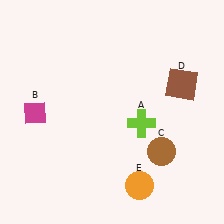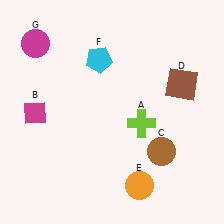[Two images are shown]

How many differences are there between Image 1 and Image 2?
There are 2 differences between the two images.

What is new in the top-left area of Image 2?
A cyan pentagon (F) was added in the top-left area of Image 2.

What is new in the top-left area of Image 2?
A magenta circle (G) was added in the top-left area of Image 2.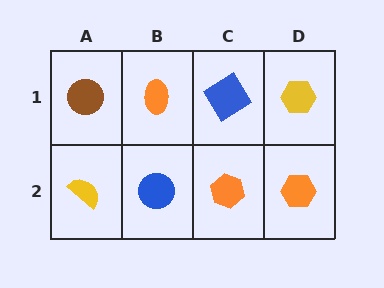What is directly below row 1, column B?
A blue circle.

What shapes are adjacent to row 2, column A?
A brown circle (row 1, column A), a blue circle (row 2, column B).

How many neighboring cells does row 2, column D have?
2.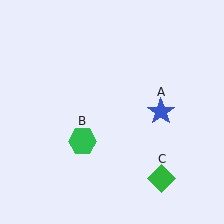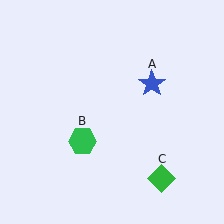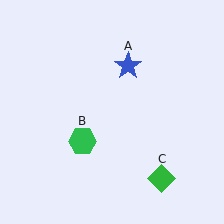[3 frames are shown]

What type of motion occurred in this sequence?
The blue star (object A) rotated counterclockwise around the center of the scene.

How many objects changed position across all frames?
1 object changed position: blue star (object A).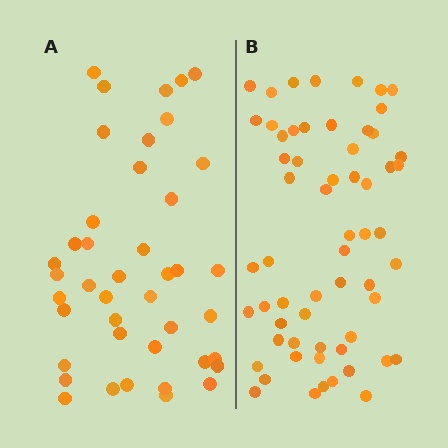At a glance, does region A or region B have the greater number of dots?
Region B (the right region) has more dots.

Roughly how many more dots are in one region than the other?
Region B has approximately 20 more dots than region A.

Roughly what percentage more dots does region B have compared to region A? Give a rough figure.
About 45% more.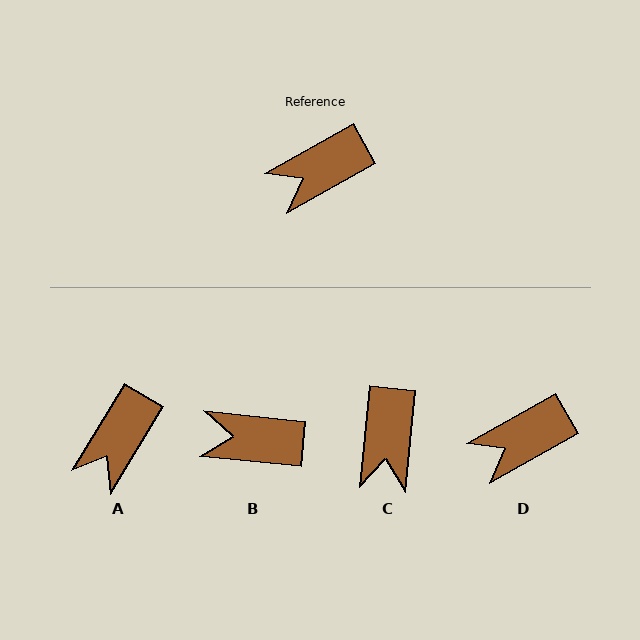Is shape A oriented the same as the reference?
No, it is off by about 30 degrees.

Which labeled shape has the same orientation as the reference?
D.